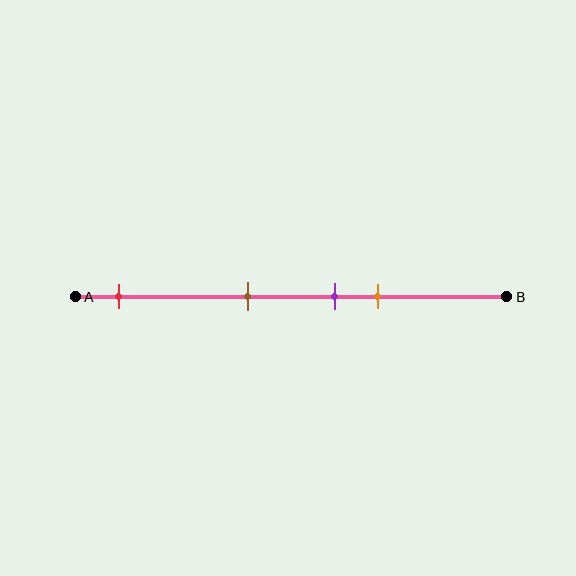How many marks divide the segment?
There are 4 marks dividing the segment.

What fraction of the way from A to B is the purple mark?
The purple mark is approximately 60% (0.6) of the way from A to B.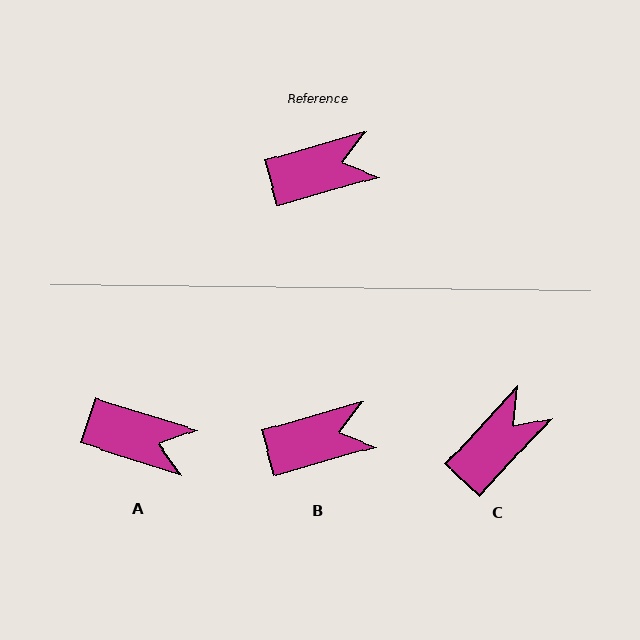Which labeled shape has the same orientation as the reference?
B.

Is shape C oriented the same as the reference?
No, it is off by about 31 degrees.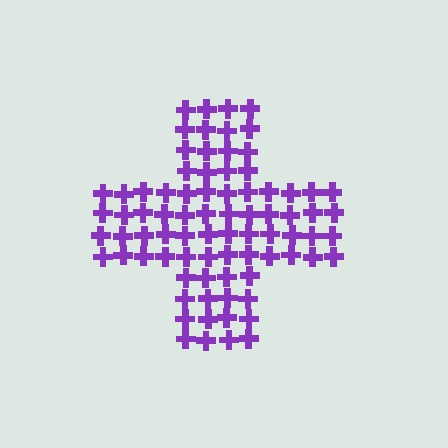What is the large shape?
The large shape is a cross.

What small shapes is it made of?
It is made of small crosses.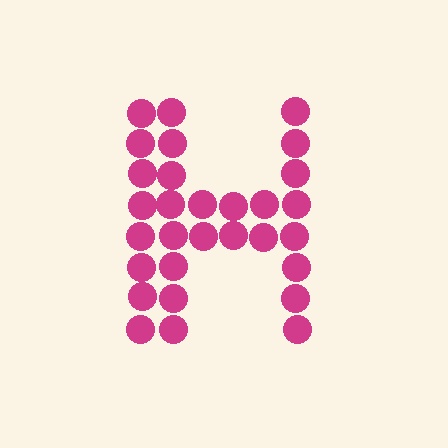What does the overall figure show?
The overall figure shows the letter H.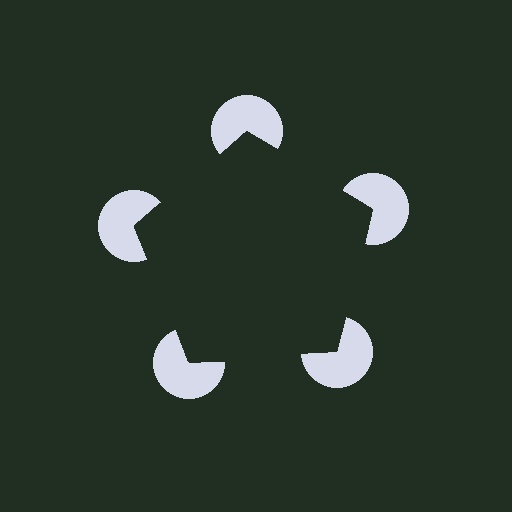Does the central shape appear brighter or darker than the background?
It typically appears slightly darker than the background, even though no actual brightness change is drawn.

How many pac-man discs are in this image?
There are 5 — one at each vertex of the illusory pentagon.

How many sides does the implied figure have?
5 sides.